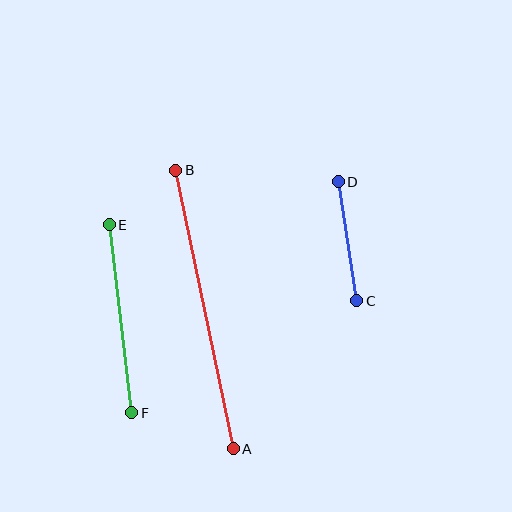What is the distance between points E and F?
The distance is approximately 190 pixels.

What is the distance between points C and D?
The distance is approximately 120 pixels.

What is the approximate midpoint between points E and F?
The midpoint is at approximately (121, 319) pixels.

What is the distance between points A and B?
The distance is approximately 284 pixels.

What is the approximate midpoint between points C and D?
The midpoint is at approximately (348, 241) pixels.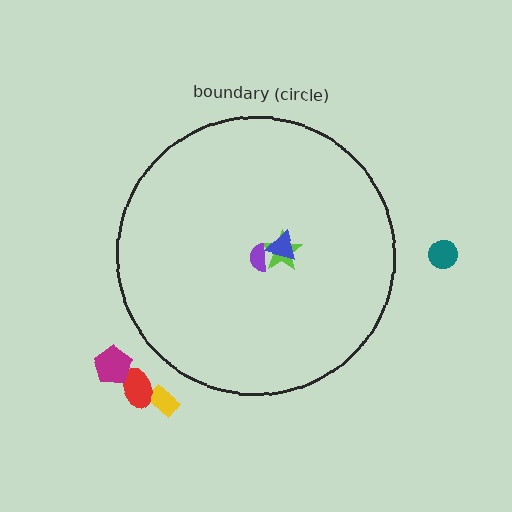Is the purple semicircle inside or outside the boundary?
Inside.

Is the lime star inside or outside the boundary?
Inside.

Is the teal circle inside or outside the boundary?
Outside.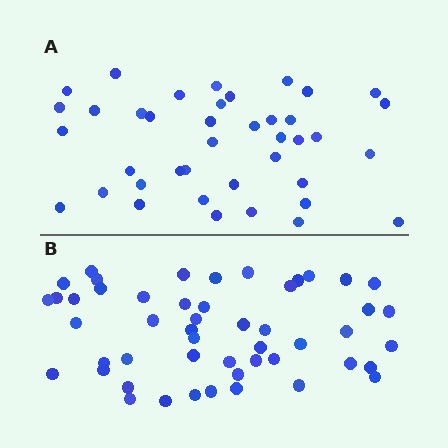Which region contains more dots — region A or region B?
Region B (the bottom region) has more dots.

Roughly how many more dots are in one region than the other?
Region B has roughly 10 or so more dots than region A.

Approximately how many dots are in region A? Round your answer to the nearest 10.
About 40 dots.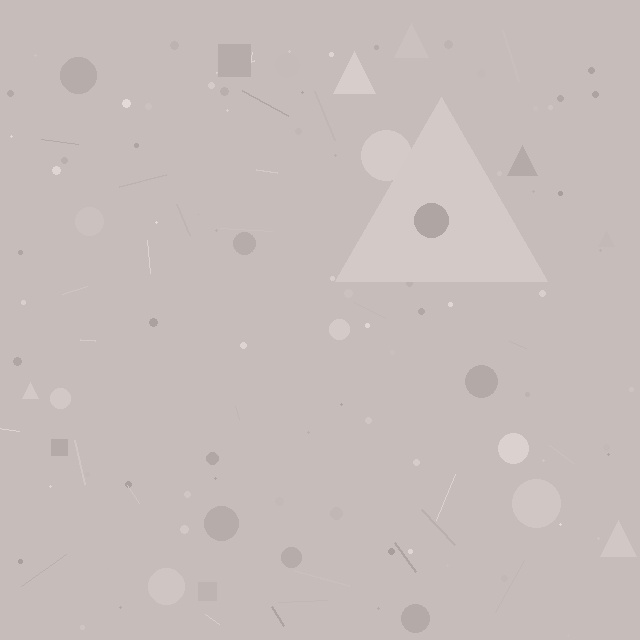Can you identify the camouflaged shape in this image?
The camouflaged shape is a triangle.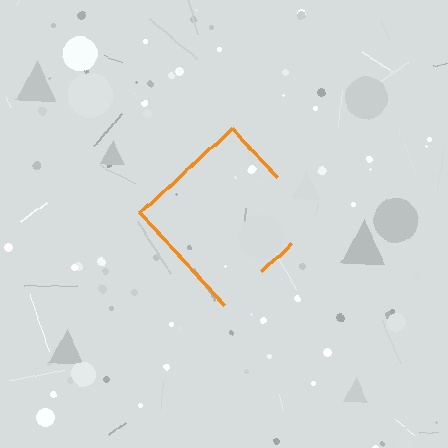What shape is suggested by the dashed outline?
The dashed outline suggests a diamond.